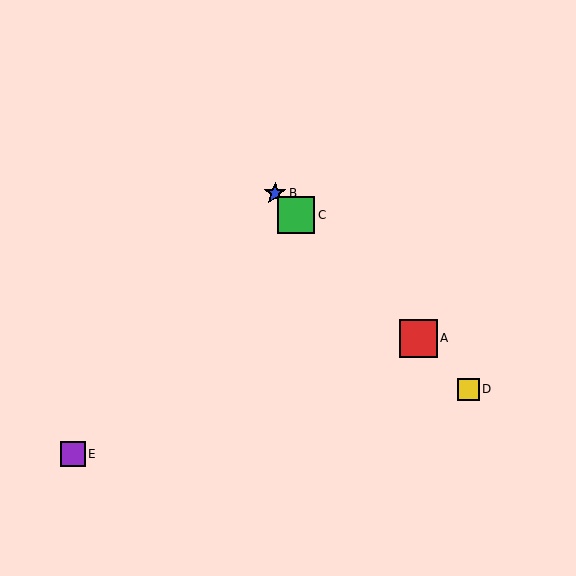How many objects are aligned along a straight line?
4 objects (A, B, C, D) are aligned along a straight line.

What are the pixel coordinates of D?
Object D is at (468, 389).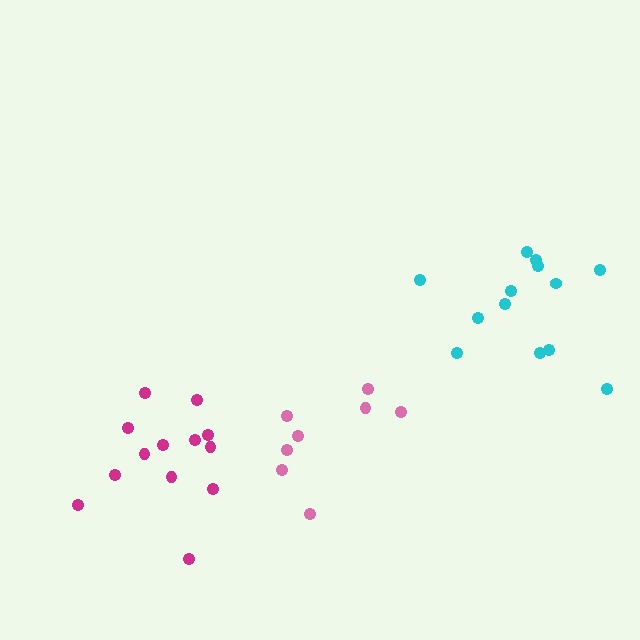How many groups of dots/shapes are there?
There are 3 groups.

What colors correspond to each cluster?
The clusters are colored: magenta, pink, cyan.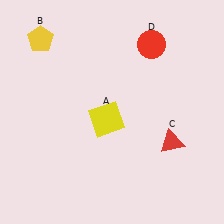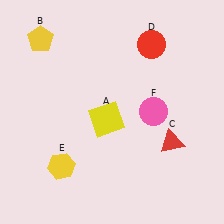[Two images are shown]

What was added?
A yellow hexagon (E), a pink circle (F) were added in Image 2.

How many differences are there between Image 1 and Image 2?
There are 2 differences between the two images.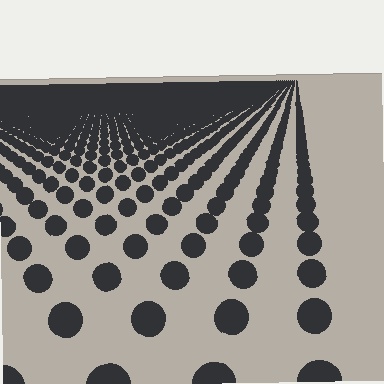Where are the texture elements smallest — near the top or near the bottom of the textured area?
Near the top.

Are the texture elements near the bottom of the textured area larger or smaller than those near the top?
Larger. Near the bottom, elements are closer to the viewer and appear at a bigger on-screen size.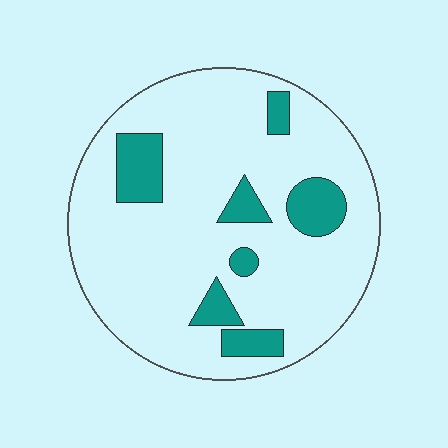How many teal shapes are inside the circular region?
7.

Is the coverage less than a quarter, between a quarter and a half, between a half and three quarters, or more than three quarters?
Less than a quarter.